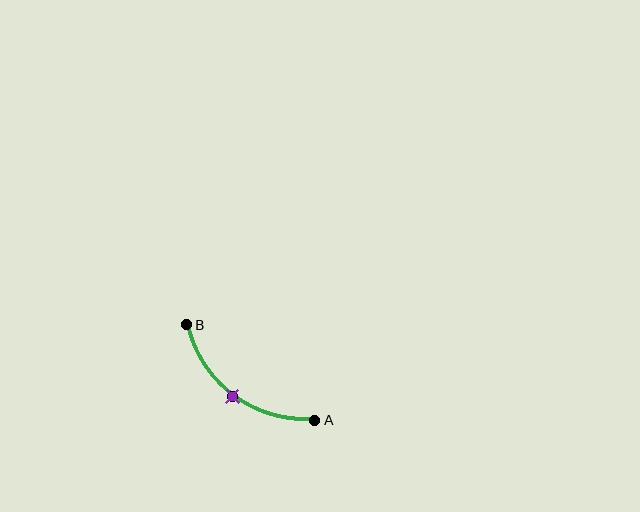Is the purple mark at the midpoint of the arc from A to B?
Yes. The purple mark lies on the arc at equal arc-length from both A and B — it is the arc midpoint.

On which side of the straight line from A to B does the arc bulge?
The arc bulges below and to the left of the straight line connecting A and B.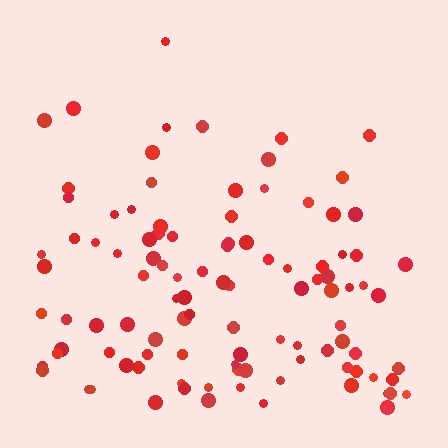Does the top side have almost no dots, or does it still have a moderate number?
Still a moderate number, just noticeably fewer than the bottom.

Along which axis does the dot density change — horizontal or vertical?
Vertical.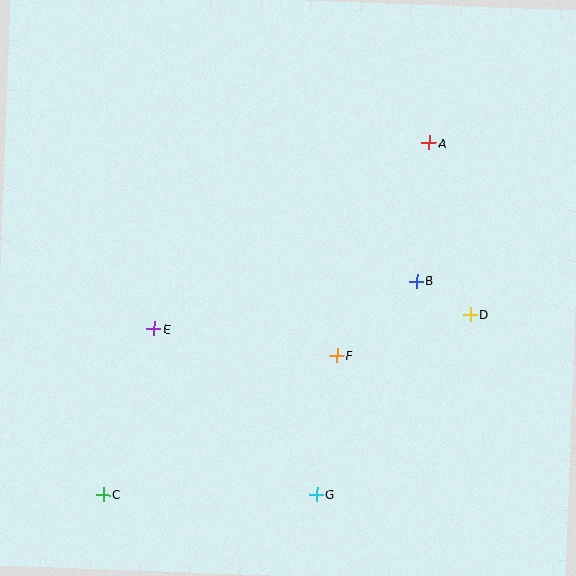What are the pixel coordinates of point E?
Point E is at (154, 329).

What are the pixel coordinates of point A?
Point A is at (429, 143).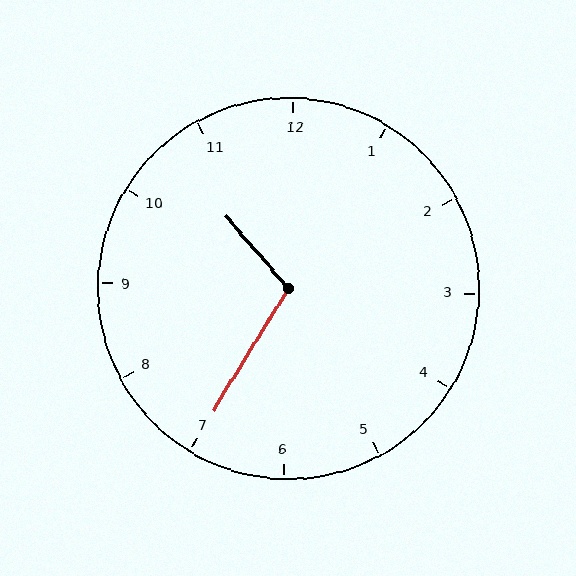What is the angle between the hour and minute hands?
Approximately 108 degrees.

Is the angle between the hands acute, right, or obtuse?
It is obtuse.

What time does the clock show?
10:35.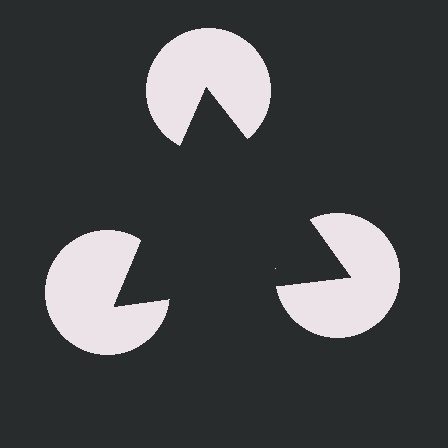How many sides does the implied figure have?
3 sides.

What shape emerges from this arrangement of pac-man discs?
An illusory triangle — its edges are inferred from the aligned wedge cuts in the pac-man discs, not physically drawn.